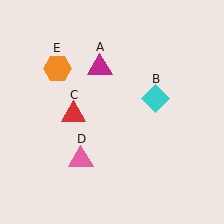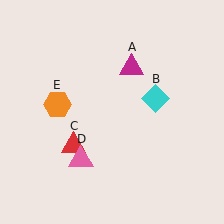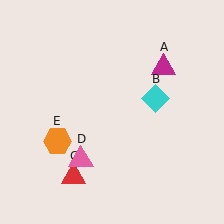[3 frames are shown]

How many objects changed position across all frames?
3 objects changed position: magenta triangle (object A), red triangle (object C), orange hexagon (object E).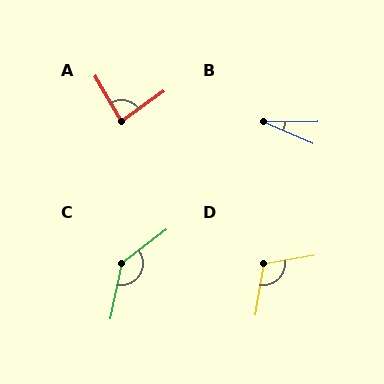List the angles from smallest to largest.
B (24°), A (84°), D (109°), C (139°).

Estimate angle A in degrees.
Approximately 84 degrees.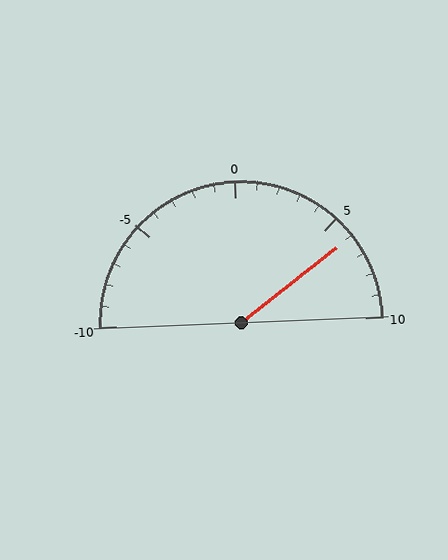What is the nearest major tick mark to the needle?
The nearest major tick mark is 5.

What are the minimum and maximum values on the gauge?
The gauge ranges from -10 to 10.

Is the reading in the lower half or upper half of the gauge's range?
The reading is in the upper half of the range (-10 to 10).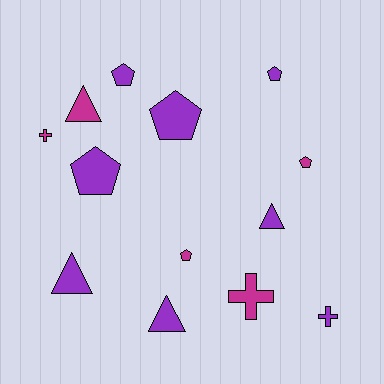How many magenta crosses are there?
There are 2 magenta crosses.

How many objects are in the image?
There are 13 objects.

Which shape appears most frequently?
Pentagon, with 6 objects.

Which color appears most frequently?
Purple, with 8 objects.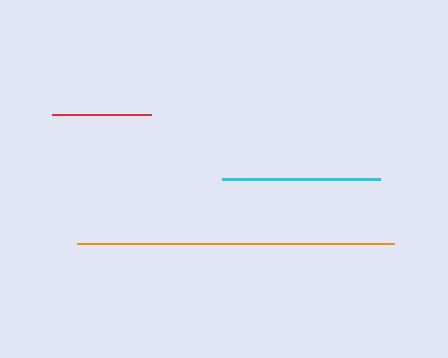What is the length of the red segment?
The red segment is approximately 99 pixels long.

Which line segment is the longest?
The orange line is the longest at approximately 317 pixels.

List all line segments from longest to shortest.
From longest to shortest: orange, cyan, red.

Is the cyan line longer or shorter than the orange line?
The orange line is longer than the cyan line.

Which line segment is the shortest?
The red line is the shortest at approximately 99 pixels.